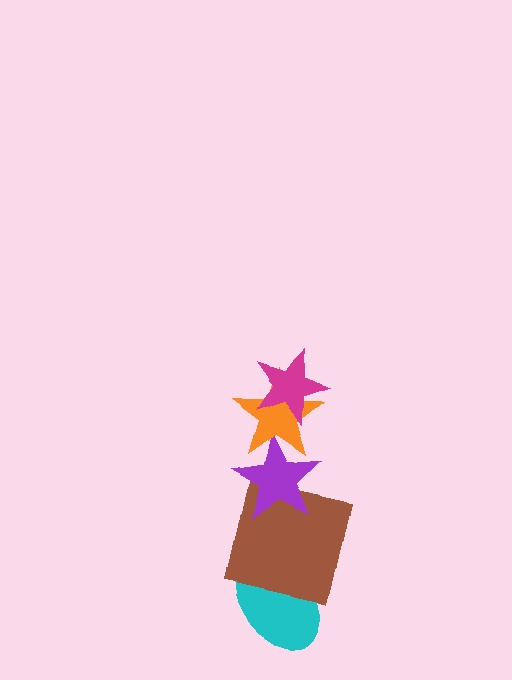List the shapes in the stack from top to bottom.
From top to bottom: the magenta star, the orange star, the purple star, the brown square, the cyan ellipse.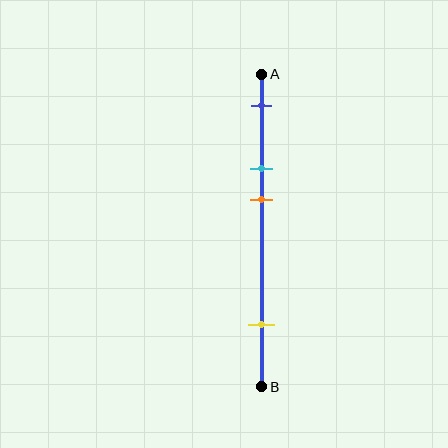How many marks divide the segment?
There are 4 marks dividing the segment.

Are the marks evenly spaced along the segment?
No, the marks are not evenly spaced.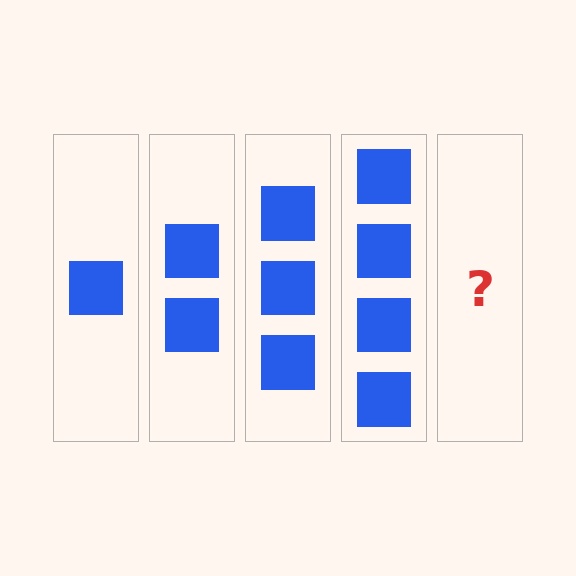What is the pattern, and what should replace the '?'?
The pattern is that each step adds one more square. The '?' should be 5 squares.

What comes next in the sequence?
The next element should be 5 squares.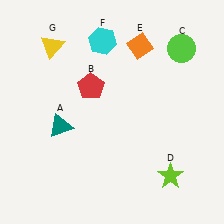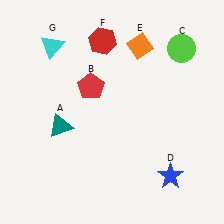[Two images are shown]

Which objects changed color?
D changed from lime to blue. F changed from cyan to red. G changed from yellow to cyan.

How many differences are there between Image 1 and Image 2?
There are 3 differences between the two images.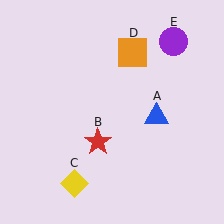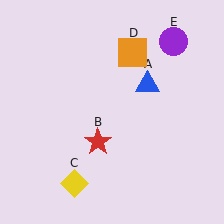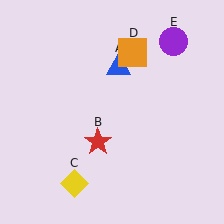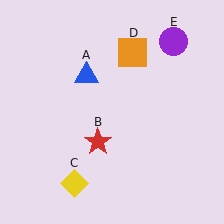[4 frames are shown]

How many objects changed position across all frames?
1 object changed position: blue triangle (object A).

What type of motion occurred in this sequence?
The blue triangle (object A) rotated counterclockwise around the center of the scene.